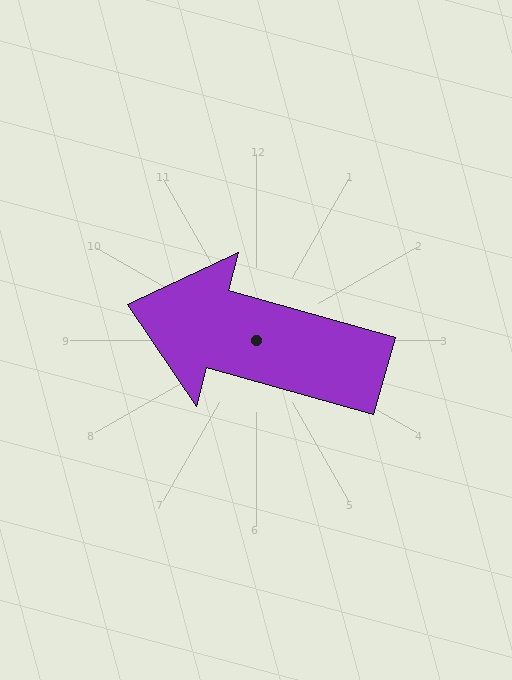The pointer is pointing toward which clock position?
Roughly 10 o'clock.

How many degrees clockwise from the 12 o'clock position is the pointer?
Approximately 285 degrees.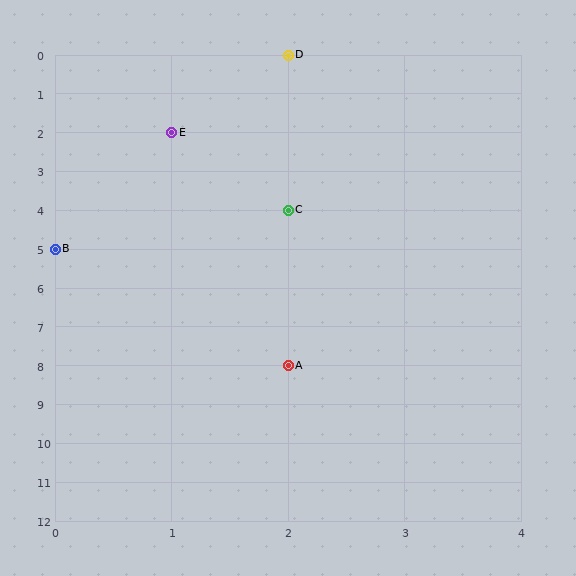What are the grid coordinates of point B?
Point B is at grid coordinates (0, 5).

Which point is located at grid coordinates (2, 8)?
Point A is at (2, 8).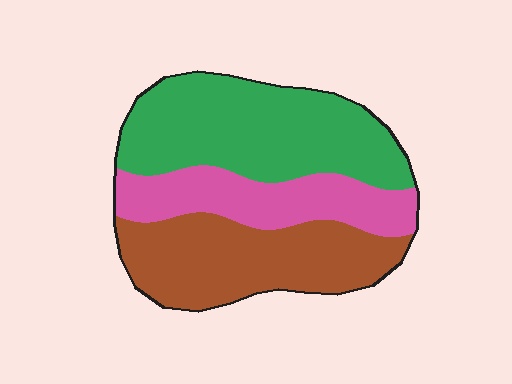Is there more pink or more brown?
Brown.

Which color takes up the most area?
Green, at roughly 40%.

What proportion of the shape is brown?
Brown covers roughly 35% of the shape.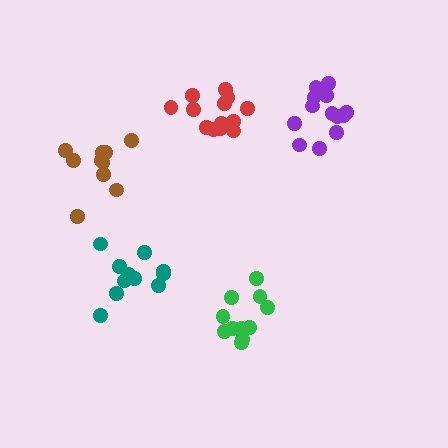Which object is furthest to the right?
The purple cluster is rightmost.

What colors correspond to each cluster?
The clusters are colored: brown, teal, green, red, purple.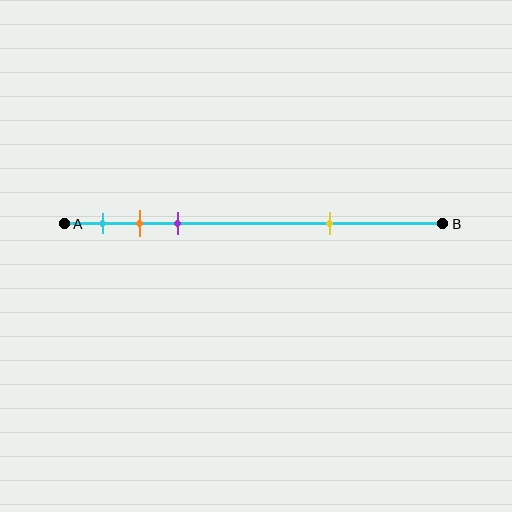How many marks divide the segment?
There are 4 marks dividing the segment.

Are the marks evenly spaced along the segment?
No, the marks are not evenly spaced.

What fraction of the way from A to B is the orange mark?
The orange mark is approximately 20% (0.2) of the way from A to B.